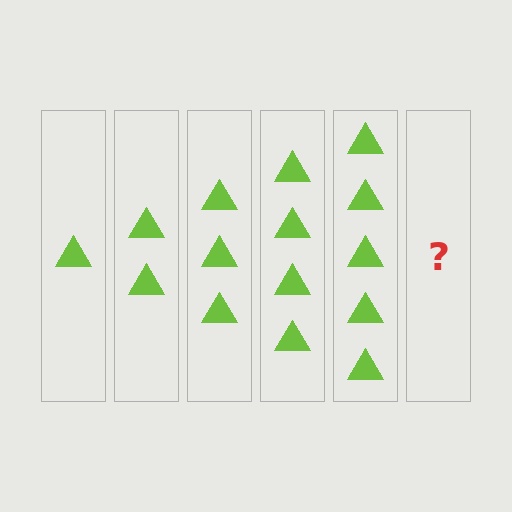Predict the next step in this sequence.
The next step is 6 triangles.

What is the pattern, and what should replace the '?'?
The pattern is that each step adds one more triangle. The '?' should be 6 triangles.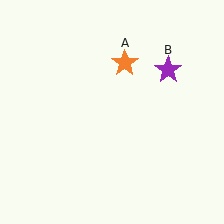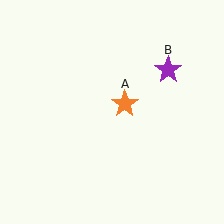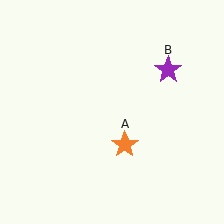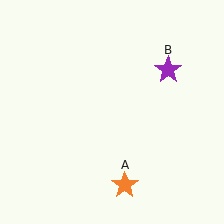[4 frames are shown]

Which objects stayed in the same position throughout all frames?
Purple star (object B) remained stationary.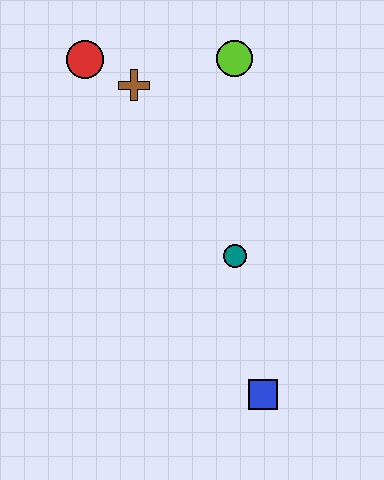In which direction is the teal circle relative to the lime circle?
The teal circle is below the lime circle.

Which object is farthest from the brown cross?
The blue square is farthest from the brown cross.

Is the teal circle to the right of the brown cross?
Yes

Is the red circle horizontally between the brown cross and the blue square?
No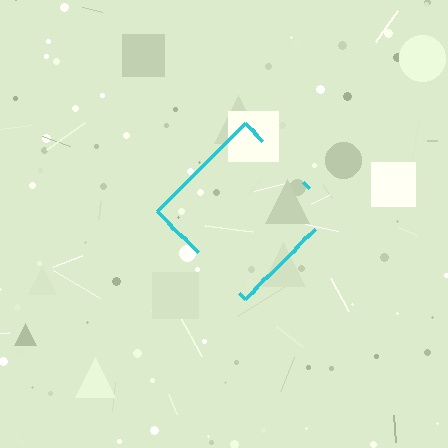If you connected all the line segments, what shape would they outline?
They would outline a diamond.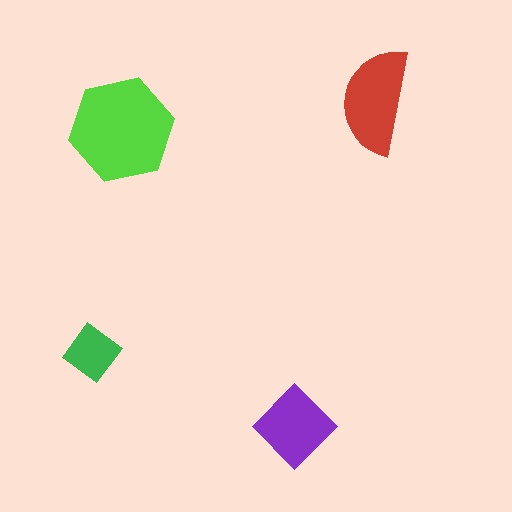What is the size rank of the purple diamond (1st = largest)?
3rd.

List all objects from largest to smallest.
The lime hexagon, the red semicircle, the purple diamond, the green diamond.